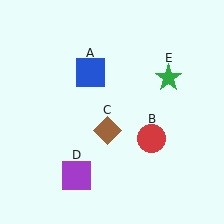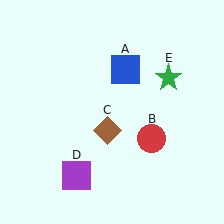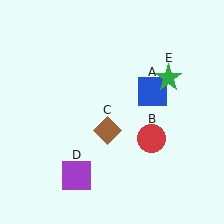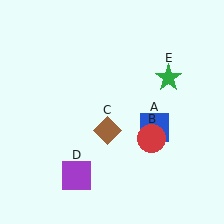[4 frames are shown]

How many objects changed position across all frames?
1 object changed position: blue square (object A).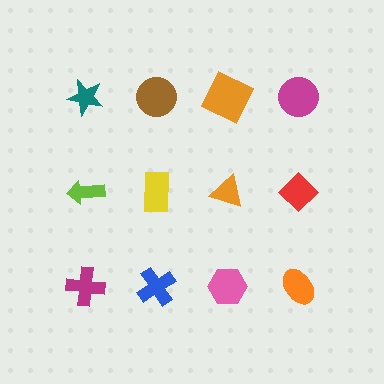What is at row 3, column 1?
A magenta cross.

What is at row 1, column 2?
A brown circle.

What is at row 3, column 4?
An orange ellipse.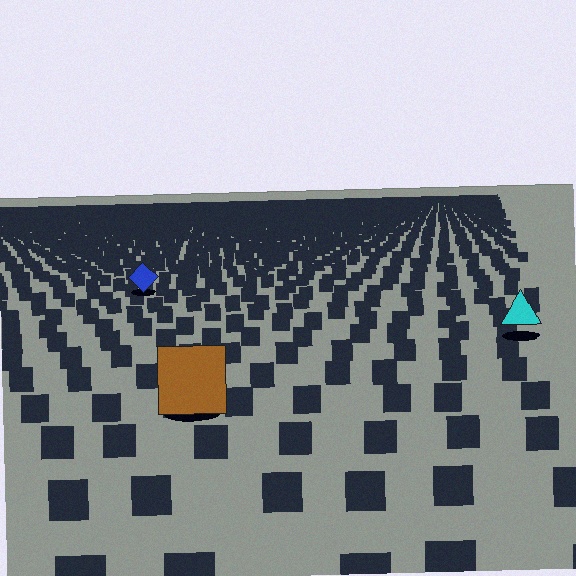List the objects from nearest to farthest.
From nearest to farthest: the brown square, the cyan triangle, the blue diamond.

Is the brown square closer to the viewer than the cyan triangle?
Yes. The brown square is closer — you can tell from the texture gradient: the ground texture is coarser near it.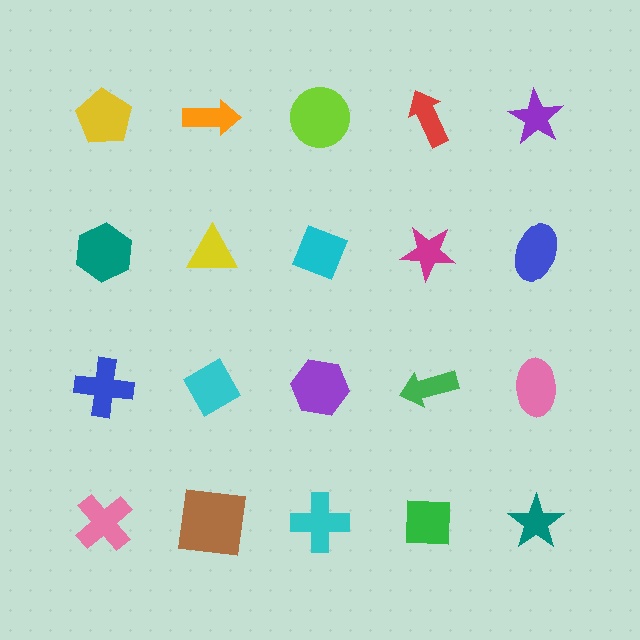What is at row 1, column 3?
A lime circle.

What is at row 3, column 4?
A green arrow.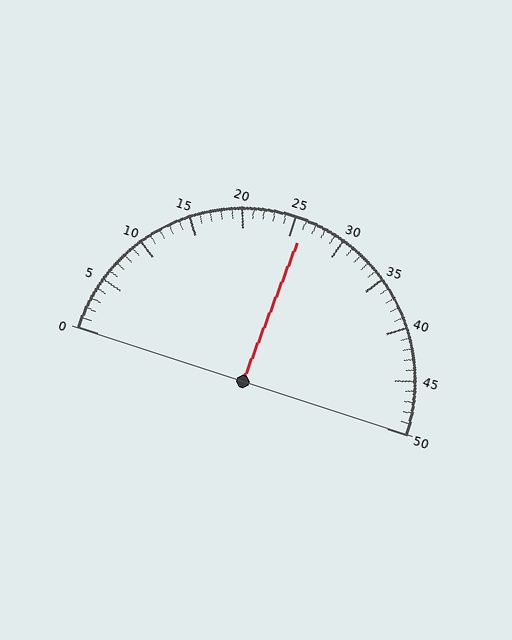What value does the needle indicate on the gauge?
The needle indicates approximately 26.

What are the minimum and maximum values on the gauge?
The gauge ranges from 0 to 50.